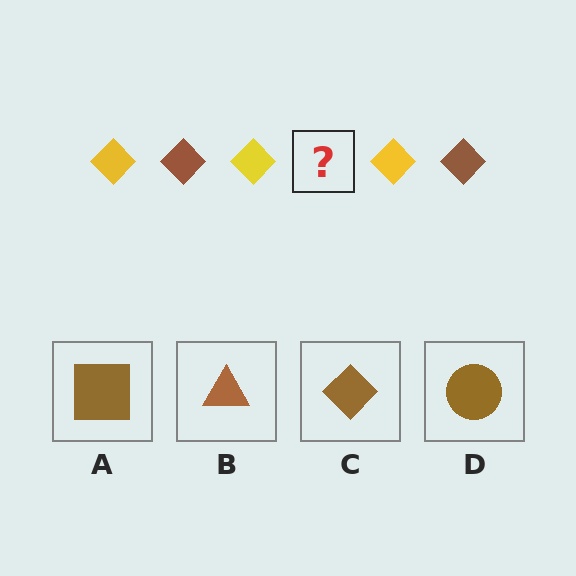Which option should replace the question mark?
Option C.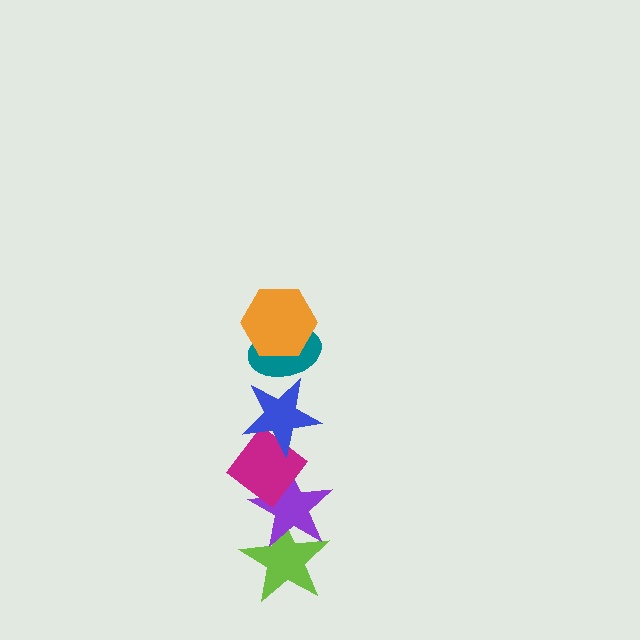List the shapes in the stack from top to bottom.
From top to bottom: the orange hexagon, the teal ellipse, the blue star, the magenta diamond, the purple star, the lime star.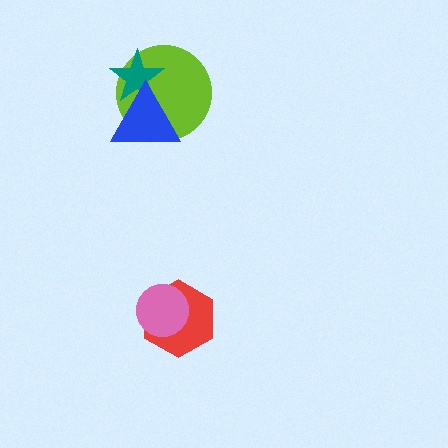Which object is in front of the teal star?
The blue triangle is in front of the teal star.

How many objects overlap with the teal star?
2 objects overlap with the teal star.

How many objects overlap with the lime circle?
2 objects overlap with the lime circle.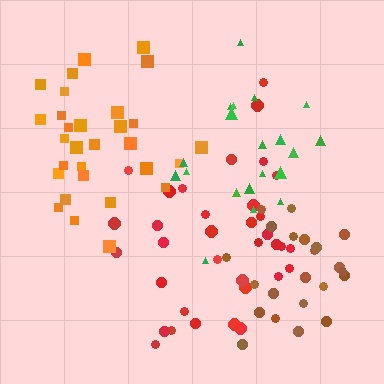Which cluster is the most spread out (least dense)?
Red.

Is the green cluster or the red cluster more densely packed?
Green.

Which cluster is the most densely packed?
Green.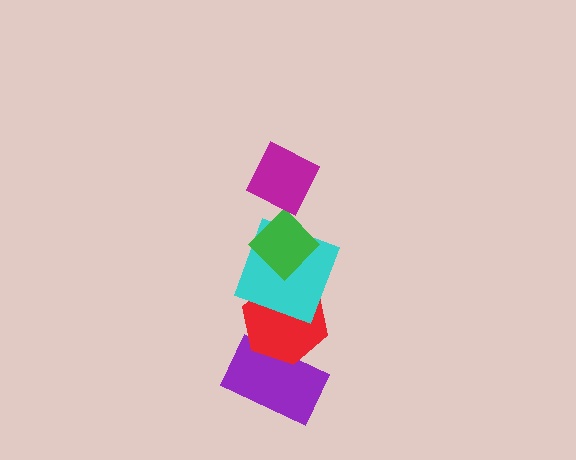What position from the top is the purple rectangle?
The purple rectangle is 5th from the top.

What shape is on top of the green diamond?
The magenta diamond is on top of the green diamond.